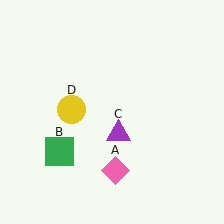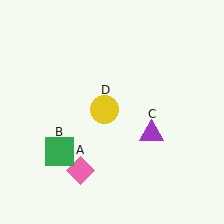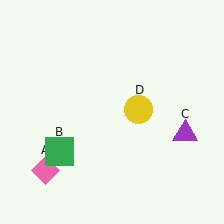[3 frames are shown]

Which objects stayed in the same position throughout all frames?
Green square (object B) remained stationary.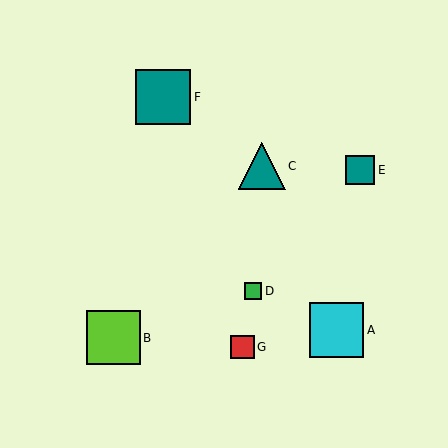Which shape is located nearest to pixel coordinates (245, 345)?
The red square (labeled G) at (243, 347) is nearest to that location.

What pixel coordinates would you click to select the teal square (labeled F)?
Click at (163, 97) to select the teal square F.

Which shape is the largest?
The teal square (labeled F) is the largest.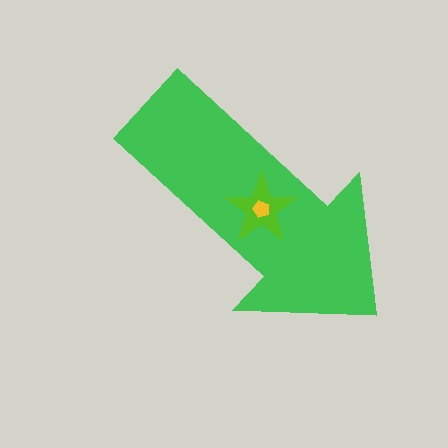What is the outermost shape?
The green arrow.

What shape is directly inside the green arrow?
The lime star.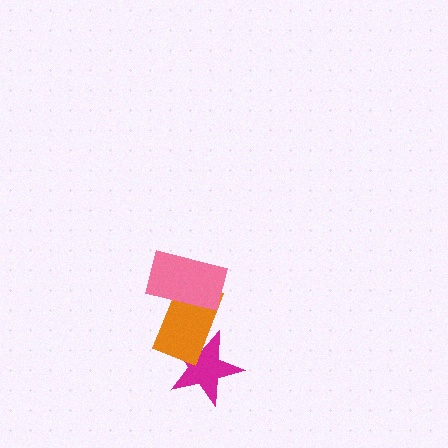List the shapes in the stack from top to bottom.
From top to bottom: the pink rectangle, the orange rectangle, the magenta star.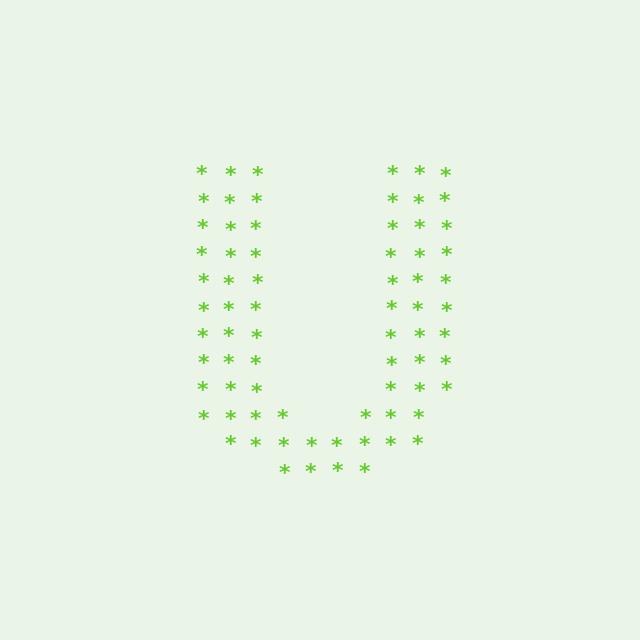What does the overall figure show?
The overall figure shows the letter U.